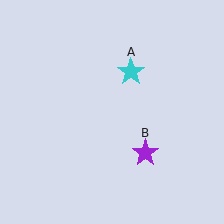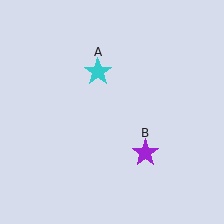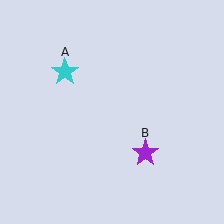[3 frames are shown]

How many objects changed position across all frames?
1 object changed position: cyan star (object A).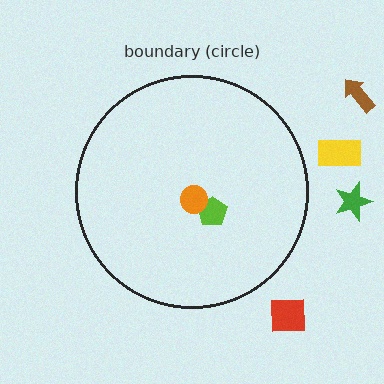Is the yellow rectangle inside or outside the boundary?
Outside.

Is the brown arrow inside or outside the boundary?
Outside.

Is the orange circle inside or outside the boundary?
Inside.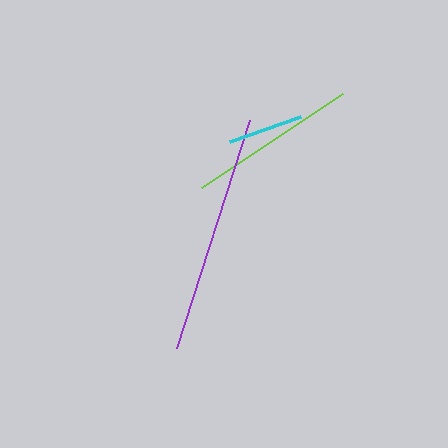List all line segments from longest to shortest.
From longest to shortest: purple, lime, cyan.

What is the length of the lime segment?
The lime segment is approximately 169 pixels long.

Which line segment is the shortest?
The cyan line is the shortest at approximately 76 pixels.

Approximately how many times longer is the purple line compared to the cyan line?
The purple line is approximately 3.2 times the length of the cyan line.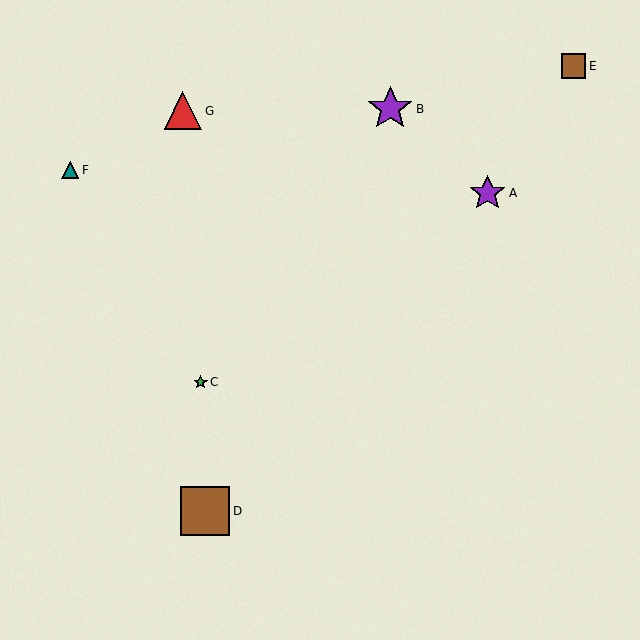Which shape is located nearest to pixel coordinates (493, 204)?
The purple star (labeled A) at (487, 193) is nearest to that location.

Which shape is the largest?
The brown square (labeled D) is the largest.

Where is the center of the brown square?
The center of the brown square is at (574, 66).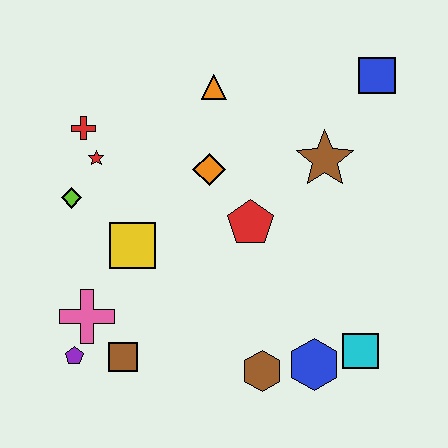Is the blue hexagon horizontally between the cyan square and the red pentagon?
Yes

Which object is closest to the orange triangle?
The orange diamond is closest to the orange triangle.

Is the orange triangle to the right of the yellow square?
Yes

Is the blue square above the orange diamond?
Yes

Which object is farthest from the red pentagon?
The purple pentagon is farthest from the red pentagon.